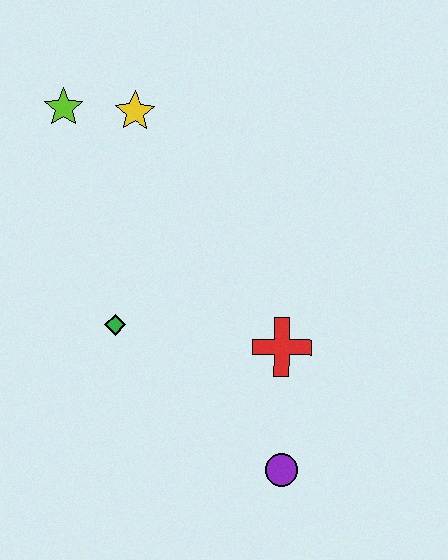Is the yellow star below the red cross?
No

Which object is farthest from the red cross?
The lime star is farthest from the red cross.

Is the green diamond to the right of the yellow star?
No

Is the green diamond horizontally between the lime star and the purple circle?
Yes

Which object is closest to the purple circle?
The red cross is closest to the purple circle.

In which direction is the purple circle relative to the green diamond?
The purple circle is to the right of the green diamond.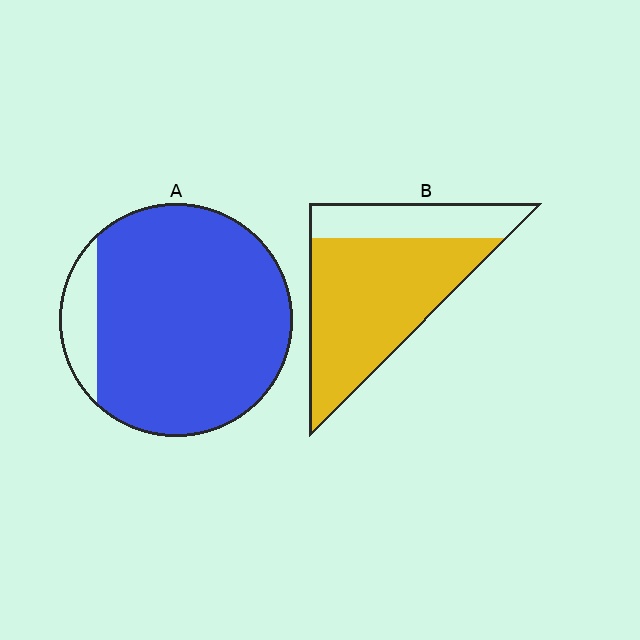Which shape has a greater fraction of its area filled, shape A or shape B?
Shape A.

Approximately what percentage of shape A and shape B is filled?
A is approximately 90% and B is approximately 70%.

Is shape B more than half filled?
Yes.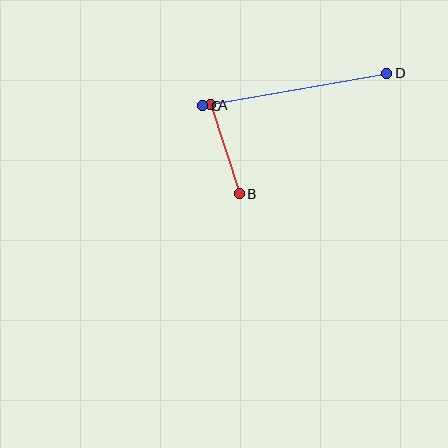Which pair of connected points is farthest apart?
Points C and D are farthest apart.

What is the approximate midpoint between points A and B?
The midpoint is at approximately (225, 149) pixels.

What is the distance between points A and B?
The distance is approximately 93 pixels.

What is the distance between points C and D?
The distance is approximately 187 pixels.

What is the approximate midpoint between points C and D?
The midpoint is at approximately (295, 90) pixels.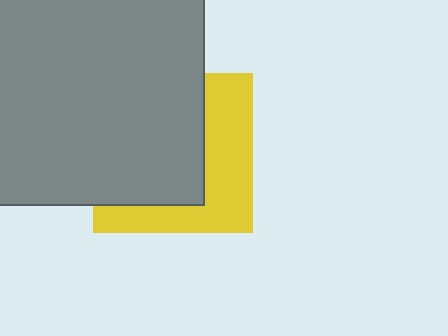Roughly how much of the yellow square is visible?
A small part of it is visible (roughly 42%).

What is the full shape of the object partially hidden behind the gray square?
The partially hidden object is a yellow square.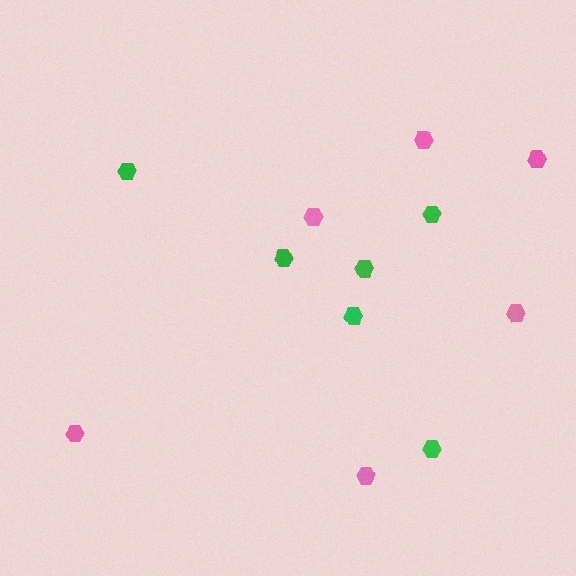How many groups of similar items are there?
There are 2 groups: one group of pink hexagons (6) and one group of green hexagons (6).